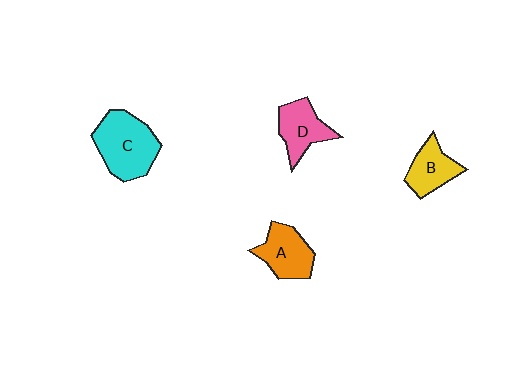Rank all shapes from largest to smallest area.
From largest to smallest: C (cyan), A (orange), D (pink), B (yellow).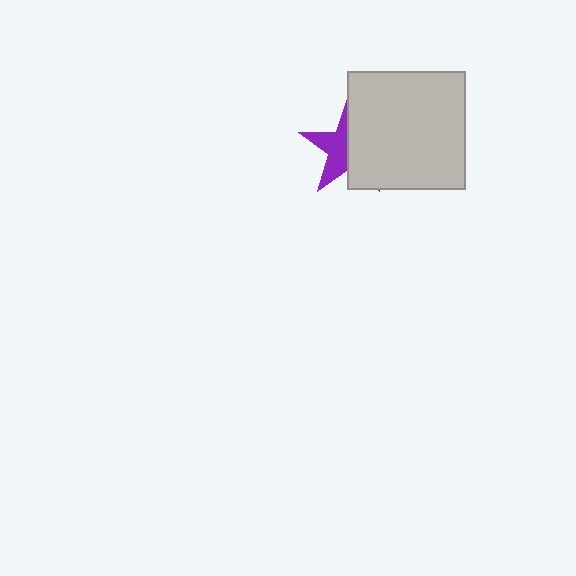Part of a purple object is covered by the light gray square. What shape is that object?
It is a star.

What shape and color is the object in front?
The object in front is a light gray square.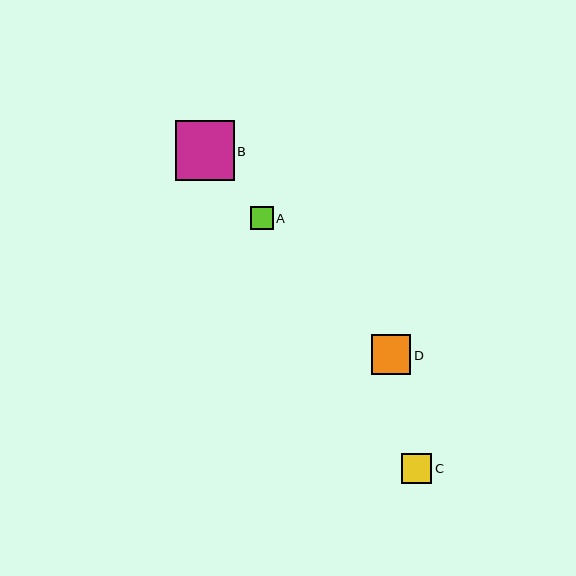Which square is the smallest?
Square A is the smallest with a size of approximately 23 pixels.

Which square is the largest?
Square B is the largest with a size of approximately 59 pixels.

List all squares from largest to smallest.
From largest to smallest: B, D, C, A.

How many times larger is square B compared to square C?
Square B is approximately 1.9 times the size of square C.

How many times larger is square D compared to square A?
Square D is approximately 1.7 times the size of square A.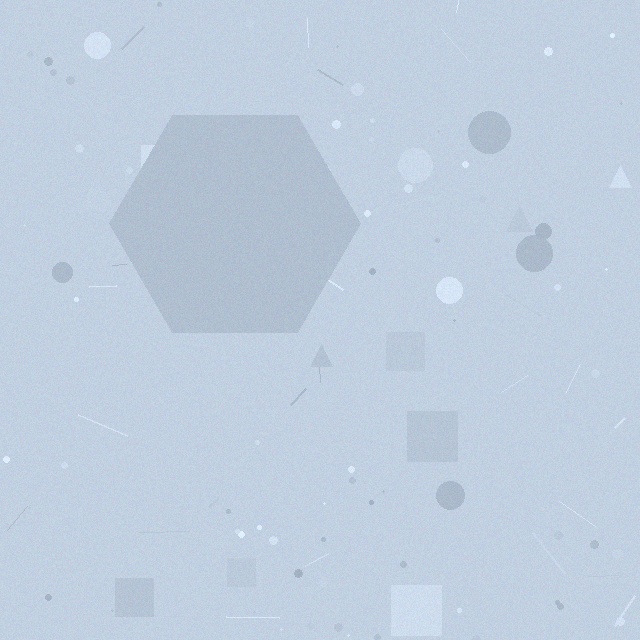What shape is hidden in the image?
A hexagon is hidden in the image.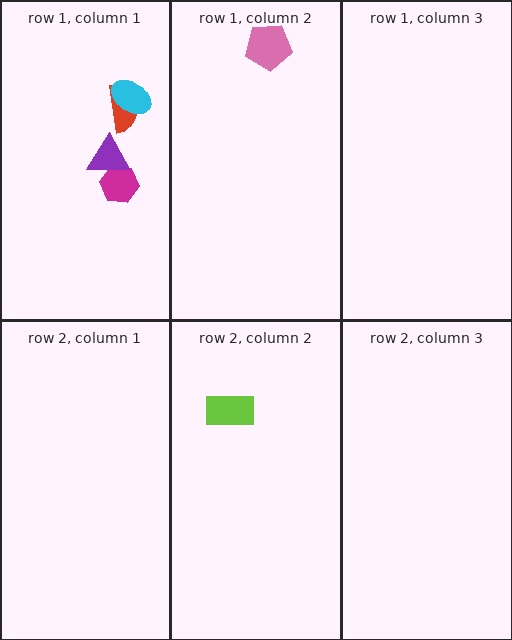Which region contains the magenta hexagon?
The row 1, column 1 region.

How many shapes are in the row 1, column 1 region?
4.